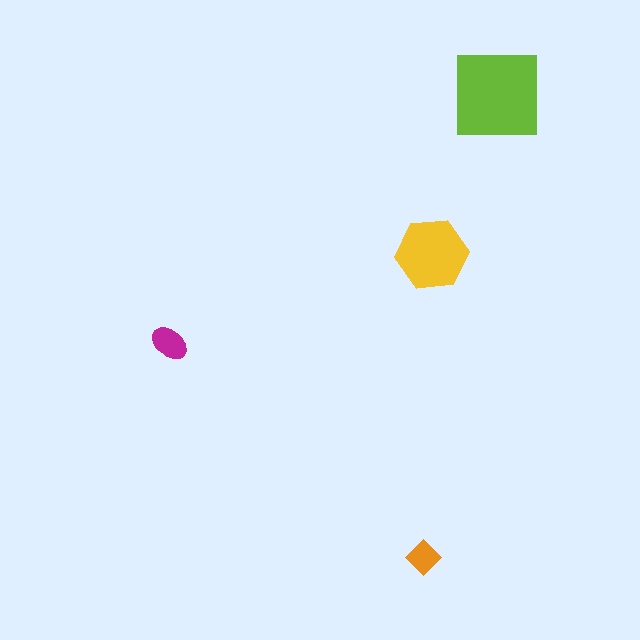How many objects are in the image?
There are 4 objects in the image.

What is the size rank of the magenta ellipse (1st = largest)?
3rd.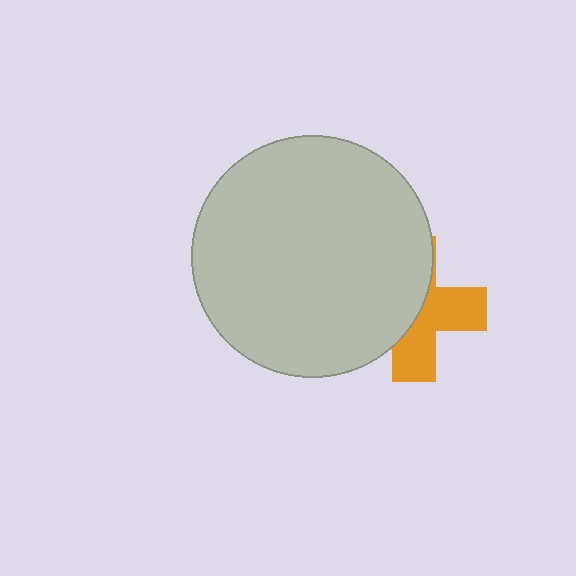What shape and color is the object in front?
The object in front is a light gray circle.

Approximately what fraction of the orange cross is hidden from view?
Roughly 53% of the orange cross is hidden behind the light gray circle.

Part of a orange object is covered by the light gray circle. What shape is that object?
It is a cross.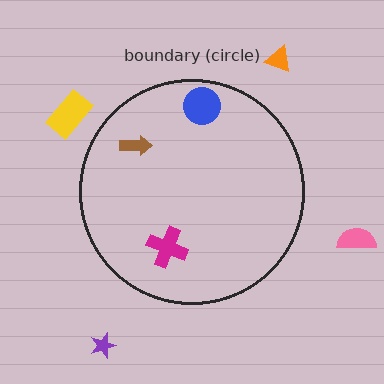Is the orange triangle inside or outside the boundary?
Outside.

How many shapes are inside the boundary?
3 inside, 4 outside.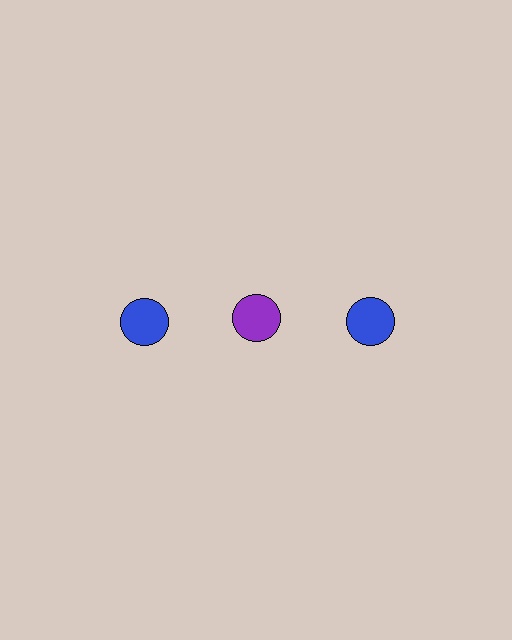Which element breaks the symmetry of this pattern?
The purple circle in the top row, second from left column breaks the symmetry. All other shapes are blue circles.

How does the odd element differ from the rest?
It has a different color: purple instead of blue.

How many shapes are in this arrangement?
There are 3 shapes arranged in a grid pattern.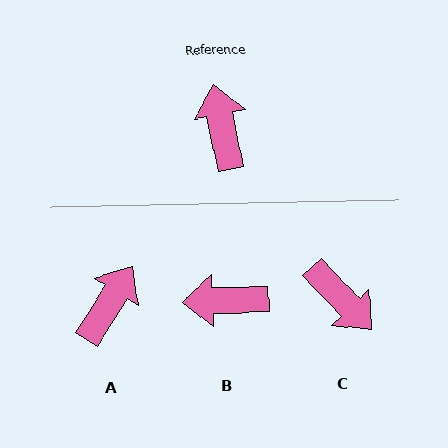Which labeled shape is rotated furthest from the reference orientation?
C, about 148 degrees away.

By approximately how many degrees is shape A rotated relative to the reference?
Approximately 44 degrees clockwise.